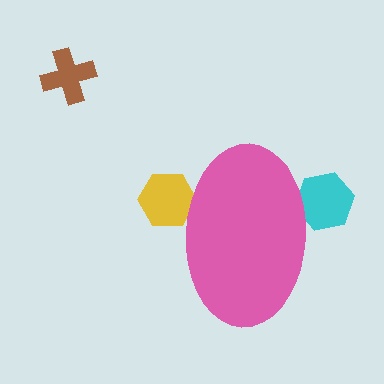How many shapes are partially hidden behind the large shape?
2 shapes are partially hidden.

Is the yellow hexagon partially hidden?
Yes, the yellow hexagon is partially hidden behind the pink ellipse.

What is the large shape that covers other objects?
A pink ellipse.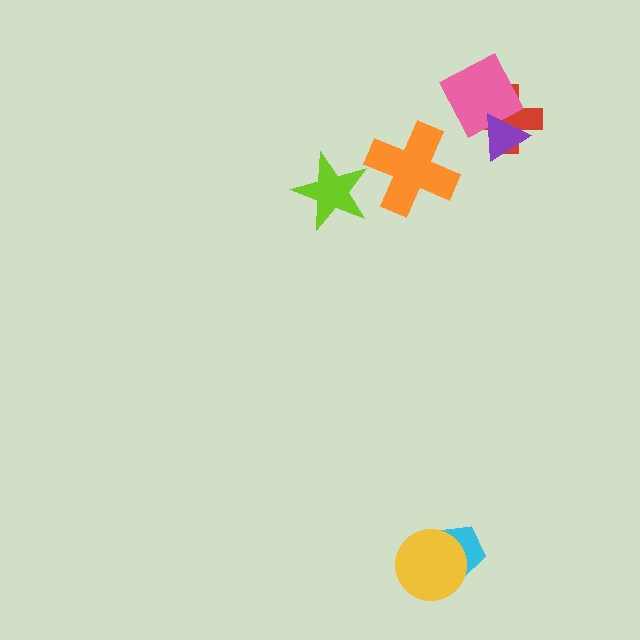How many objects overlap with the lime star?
0 objects overlap with the lime star.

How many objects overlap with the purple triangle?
2 objects overlap with the purple triangle.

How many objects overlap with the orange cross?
0 objects overlap with the orange cross.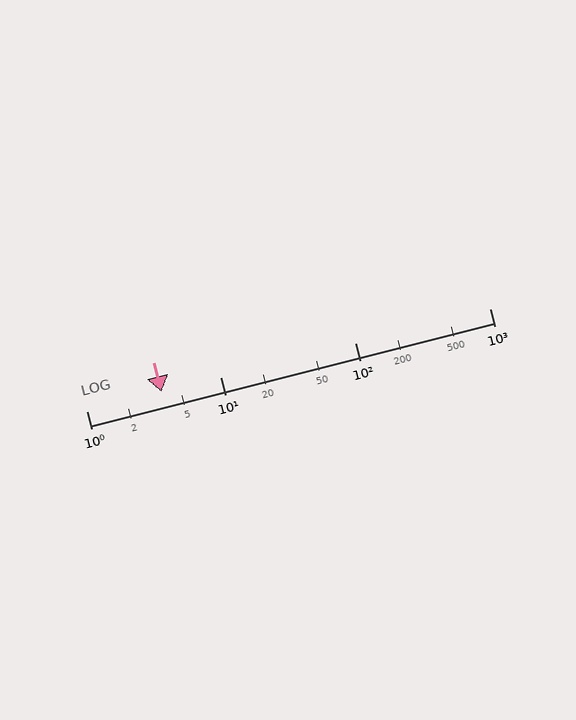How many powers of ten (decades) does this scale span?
The scale spans 3 decades, from 1 to 1000.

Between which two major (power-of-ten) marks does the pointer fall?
The pointer is between 1 and 10.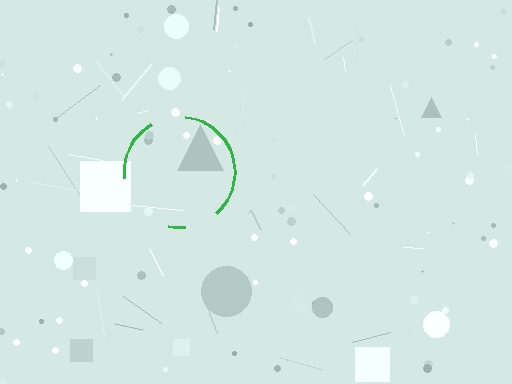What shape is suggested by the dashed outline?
The dashed outline suggests a circle.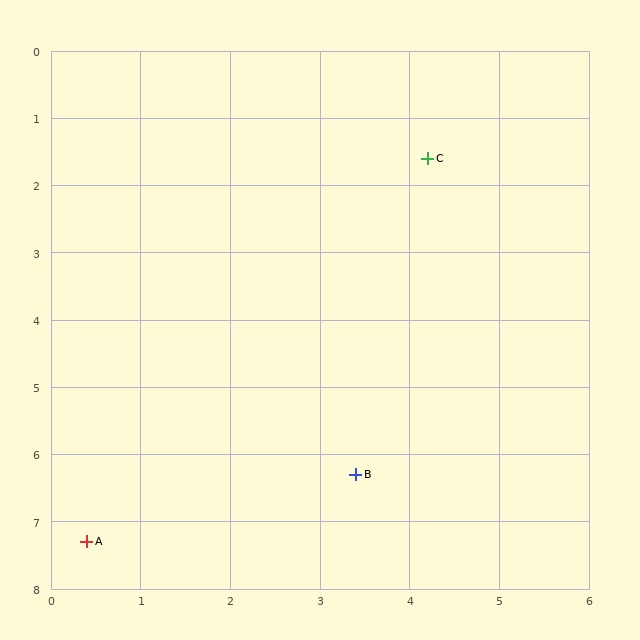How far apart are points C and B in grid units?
Points C and B are about 4.8 grid units apart.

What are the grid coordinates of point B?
Point B is at approximately (3.4, 6.3).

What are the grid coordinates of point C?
Point C is at approximately (4.2, 1.6).